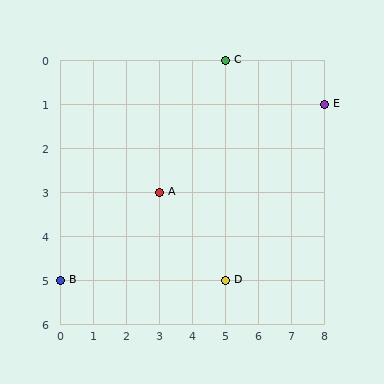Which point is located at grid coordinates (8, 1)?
Point E is at (8, 1).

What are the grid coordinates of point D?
Point D is at grid coordinates (5, 5).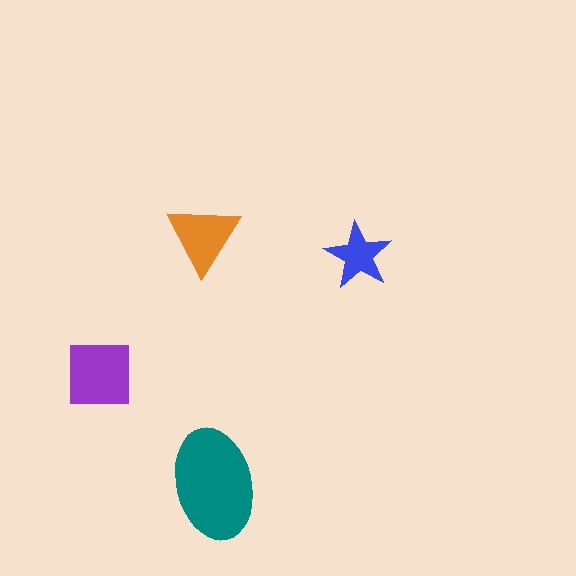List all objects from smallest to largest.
The blue star, the orange triangle, the purple square, the teal ellipse.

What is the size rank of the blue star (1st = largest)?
4th.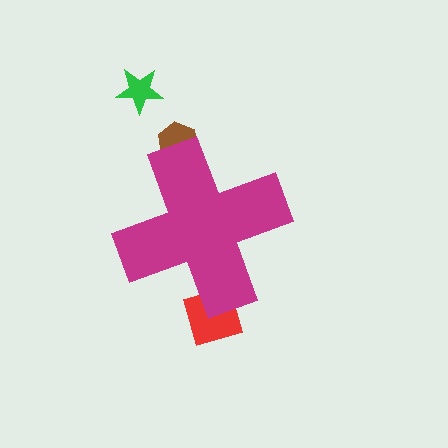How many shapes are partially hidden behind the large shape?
2 shapes are partially hidden.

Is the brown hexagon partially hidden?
Yes, the brown hexagon is partially hidden behind the magenta cross.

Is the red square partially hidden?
Yes, the red square is partially hidden behind the magenta cross.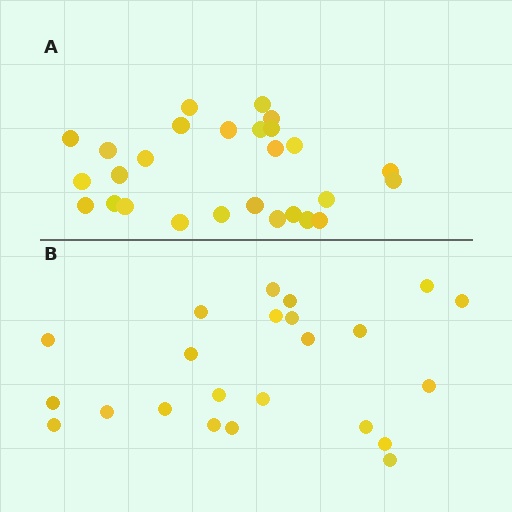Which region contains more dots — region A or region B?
Region A (the top region) has more dots.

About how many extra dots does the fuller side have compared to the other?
Region A has about 4 more dots than region B.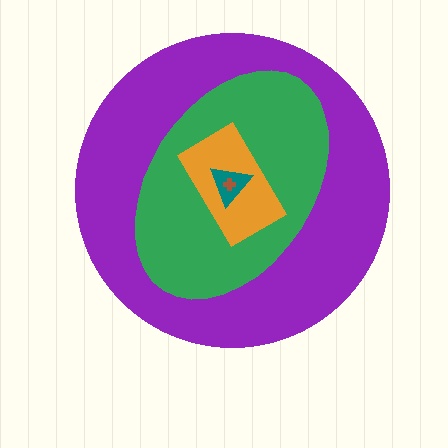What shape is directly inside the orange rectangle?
The teal triangle.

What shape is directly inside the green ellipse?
The orange rectangle.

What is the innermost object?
The brown cross.